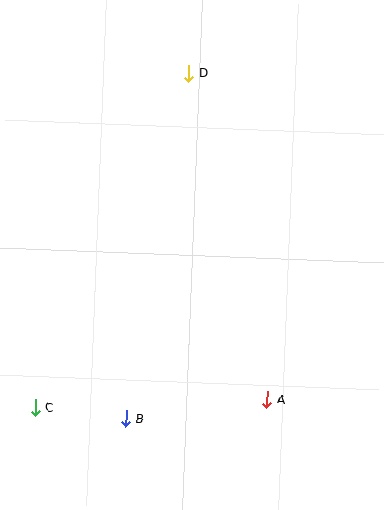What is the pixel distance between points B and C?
The distance between B and C is 91 pixels.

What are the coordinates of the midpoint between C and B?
The midpoint between C and B is at (81, 413).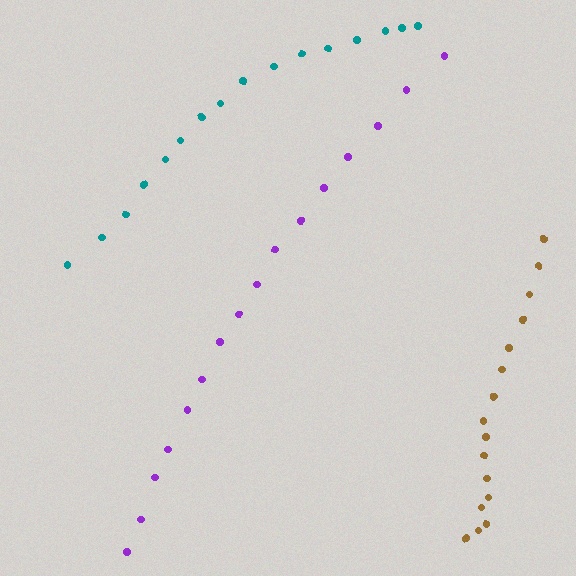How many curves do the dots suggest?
There are 3 distinct paths.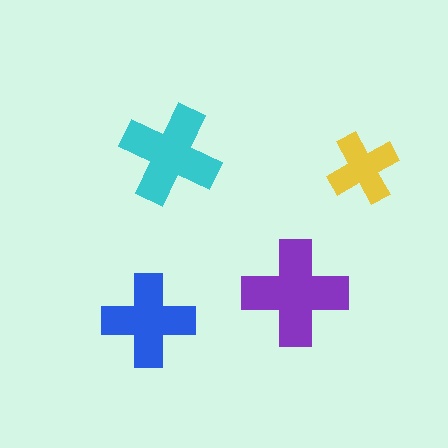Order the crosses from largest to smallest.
the purple one, the cyan one, the blue one, the yellow one.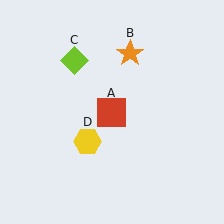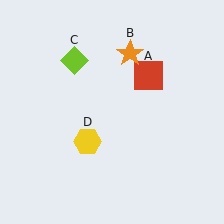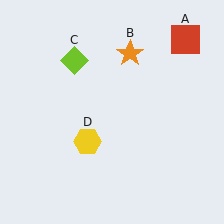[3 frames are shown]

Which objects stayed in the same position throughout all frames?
Orange star (object B) and lime diamond (object C) and yellow hexagon (object D) remained stationary.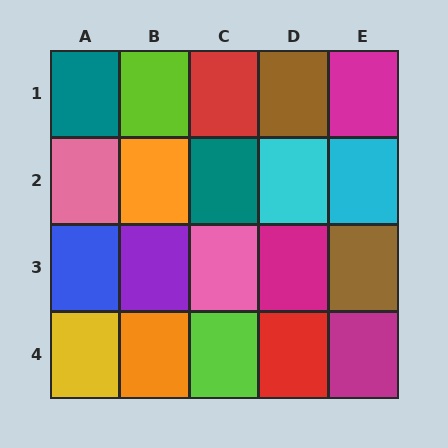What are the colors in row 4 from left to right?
Yellow, orange, lime, red, magenta.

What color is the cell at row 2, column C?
Teal.